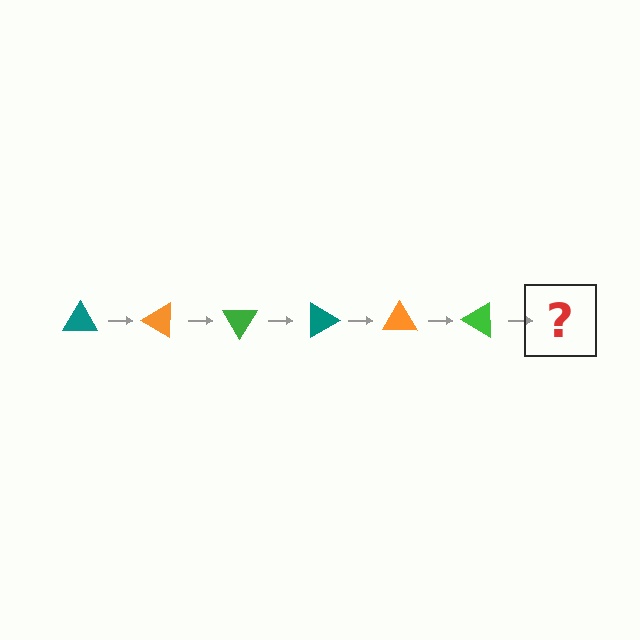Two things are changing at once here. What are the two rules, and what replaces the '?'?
The two rules are that it rotates 30 degrees each step and the color cycles through teal, orange, and green. The '?' should be a teal triangle, rotated 180 degrees from the start.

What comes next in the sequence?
The next element should be a teal triangle, rotated 180 degrees from the start.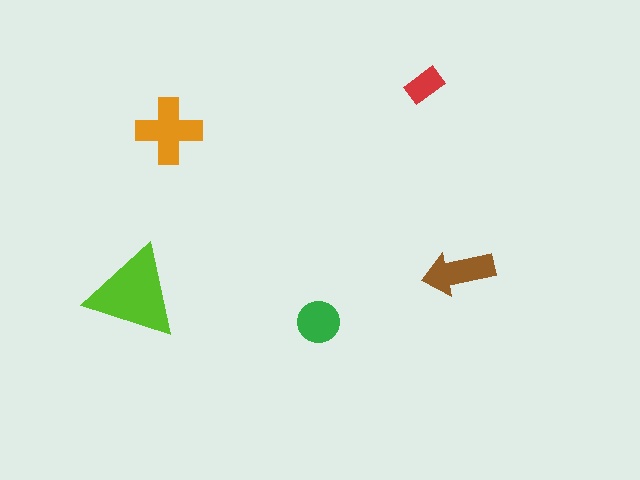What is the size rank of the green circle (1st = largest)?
4th.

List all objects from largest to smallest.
The lime triangle, the orange cross, the brown arrow, the green circle, the red rectangle.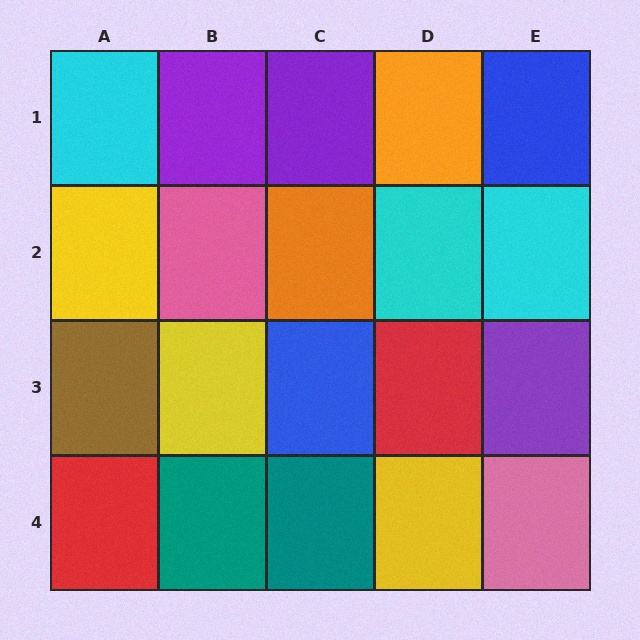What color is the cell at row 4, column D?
Yellow.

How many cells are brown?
1 cell is brown.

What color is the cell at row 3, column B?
Yellow.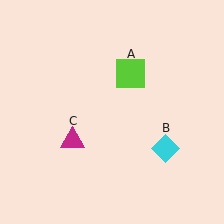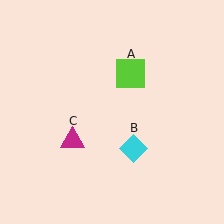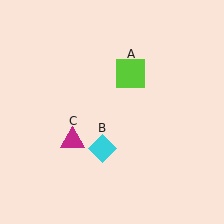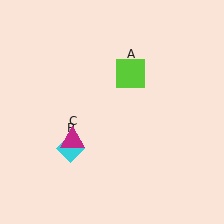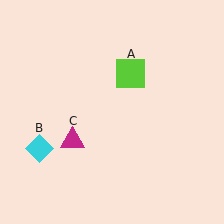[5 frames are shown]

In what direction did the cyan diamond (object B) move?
The cyan diamond (object B) moved left.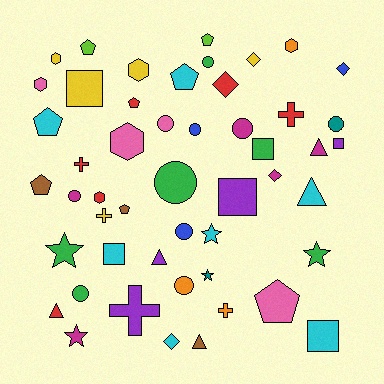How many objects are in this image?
There are 50 objects.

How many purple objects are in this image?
There are 4 purple objects.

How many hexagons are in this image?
There are 6 hexagons.